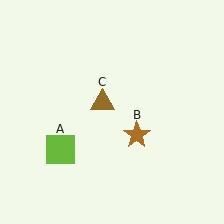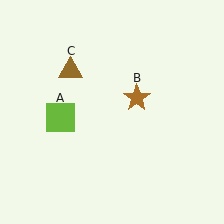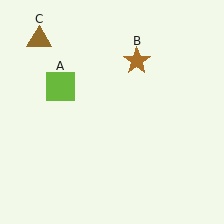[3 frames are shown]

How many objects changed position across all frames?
3 objects changed position: lime square (object A), brown star (object B), brown triangle (object C).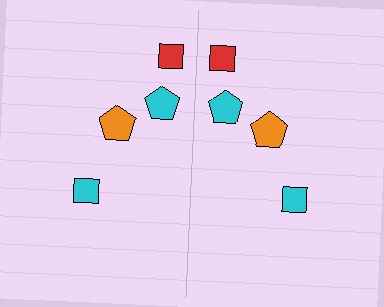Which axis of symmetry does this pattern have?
The pattern has a vertical axis of symmetry running through the center of the image.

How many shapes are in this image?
There are 8 shapes in this image.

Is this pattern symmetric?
Yes, this pattern has bilateral (reflection) symmetry.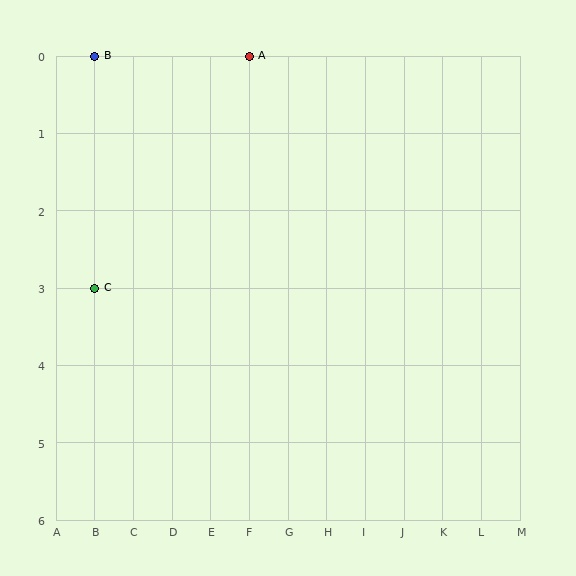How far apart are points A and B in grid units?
Points A and B are 4 columns apart.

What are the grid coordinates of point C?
Point C is at grid coordinates (B, 3).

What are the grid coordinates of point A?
Point A is at grid coordinates (F, 0).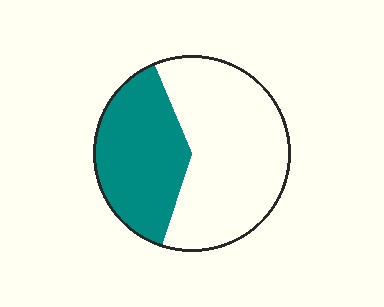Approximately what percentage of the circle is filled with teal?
Approximately 40%.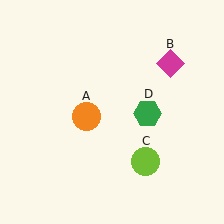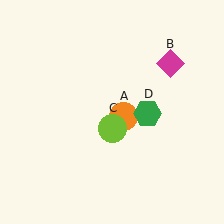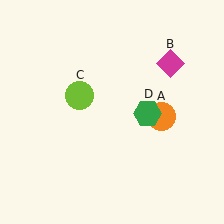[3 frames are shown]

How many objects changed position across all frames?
2 objects changed position: orange circle (object A), lime circle (object C).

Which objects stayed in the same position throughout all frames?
Magenta diamond (object B) and green hexagon (object D) remained stationary.